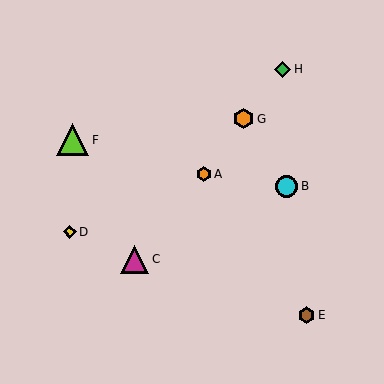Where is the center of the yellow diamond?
The center of the yellow diamond is at (70, 232).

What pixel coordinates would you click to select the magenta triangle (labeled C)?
Click at (135, 259) to select the magenta triangle C.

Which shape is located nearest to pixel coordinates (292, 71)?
The green diamond (labeled H) at (283, 69) is nearest to that location.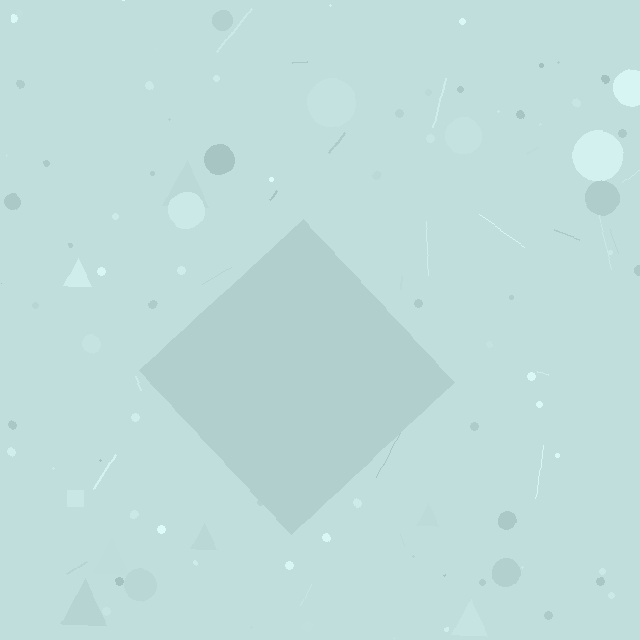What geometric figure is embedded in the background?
A diamond is embedded in the background.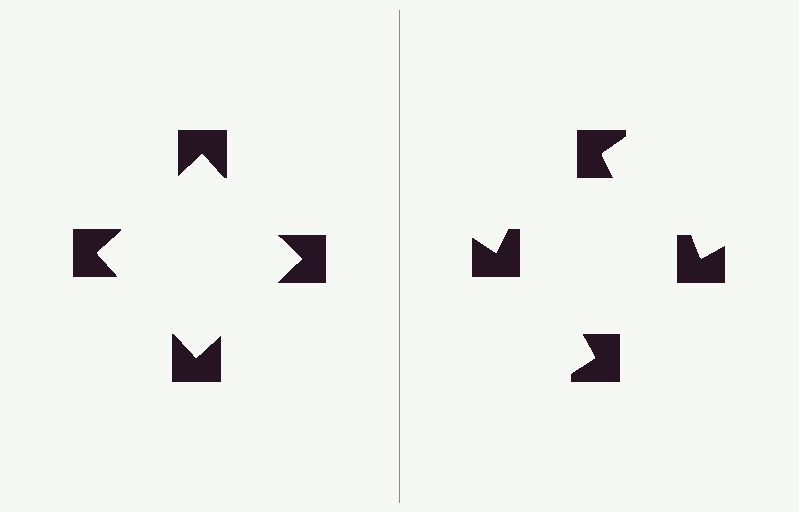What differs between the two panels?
The notched squares are positioned identically on both sides; only the wedge orientations differ. On the left they align to a square; on the right they are misaligned.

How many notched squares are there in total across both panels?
8 — 4 on each side.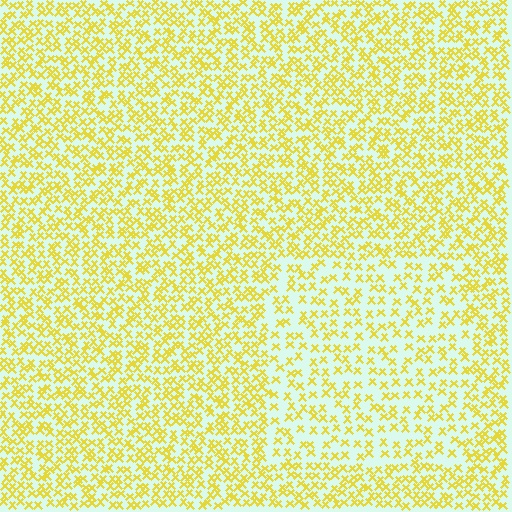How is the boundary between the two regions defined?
The boundary is defined by a change in element density (approximately 1.7x ratio). All elements are the same color, size, and shape.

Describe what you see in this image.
The image contains small yellow elements arranged at two different densities. A rectangle-shaped region is visible where the elements are less densely packed than the surrounding area.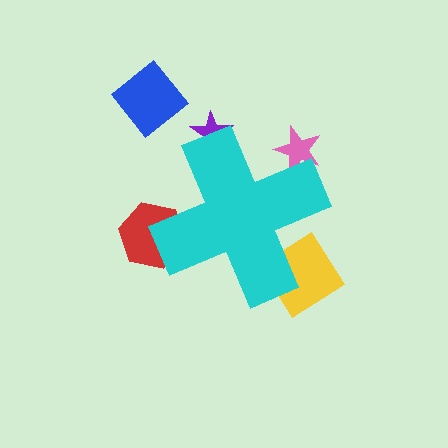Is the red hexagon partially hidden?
Yes, the red hexagon is partially hidden behind the cyan cross.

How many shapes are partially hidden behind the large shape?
4 shapes are partially hidden.